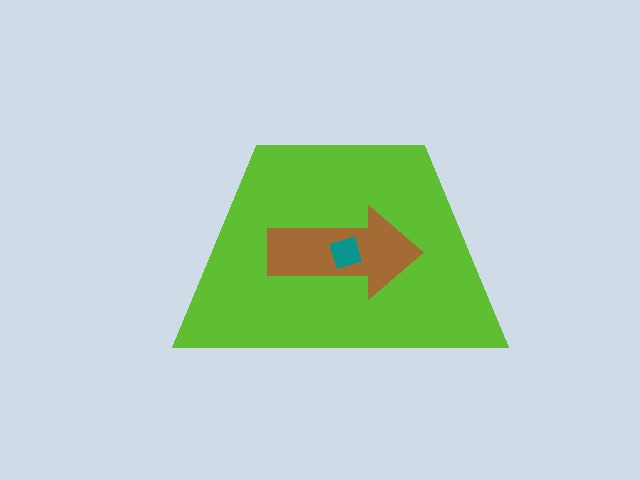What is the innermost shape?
The teal square.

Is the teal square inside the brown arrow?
Yes.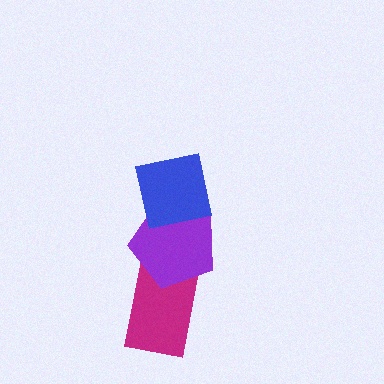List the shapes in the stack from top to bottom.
From top to bottom: the blue square, the purple pentagon, the magenta rectangle.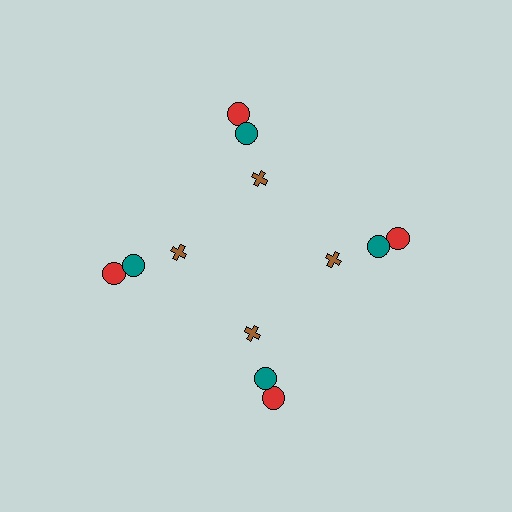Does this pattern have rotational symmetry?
Yes, this pattern has 4-fold rotational symmetry. It looks the same after rotating 90 degrees around the center.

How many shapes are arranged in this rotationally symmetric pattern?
There are 12 shapes, arranged in 4 groups of 3.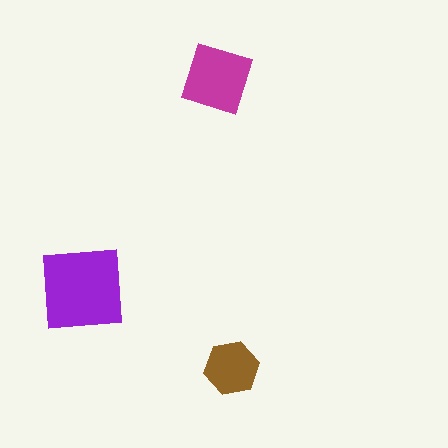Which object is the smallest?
The brown hexagon.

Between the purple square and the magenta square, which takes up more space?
The purple square.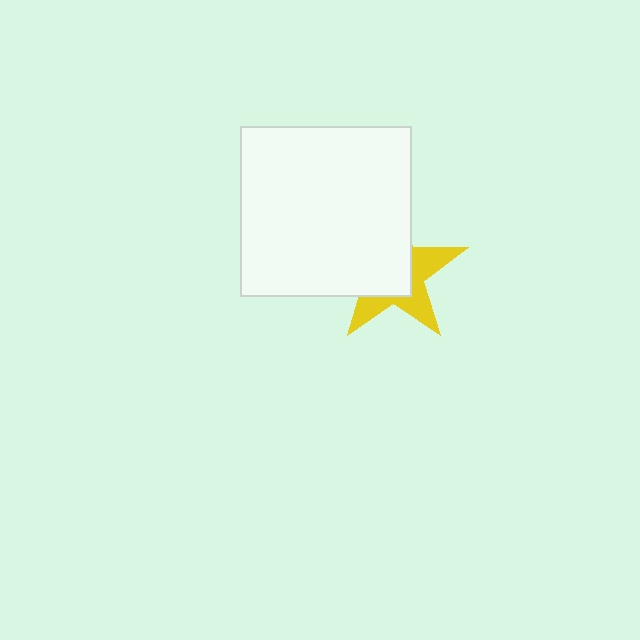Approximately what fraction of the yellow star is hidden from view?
Roughly 58% of the yellow star is hidden behind the white square.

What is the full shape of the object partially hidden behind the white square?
The partially hidden object is a yellow star.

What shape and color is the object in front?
The object in front is a white square.